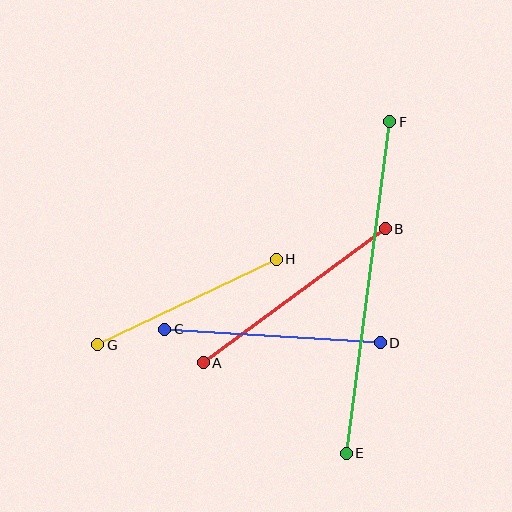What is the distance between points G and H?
The distance is approximately 198 pixels.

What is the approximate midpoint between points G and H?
The midpoint is at approximately (187, 302) pixels.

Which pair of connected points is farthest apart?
Points E and F are farthest apart.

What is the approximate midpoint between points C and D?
The midpoint is at approximately (272, 336) pixels.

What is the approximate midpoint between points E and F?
The midpoint is at approximately (368, 287) pixels.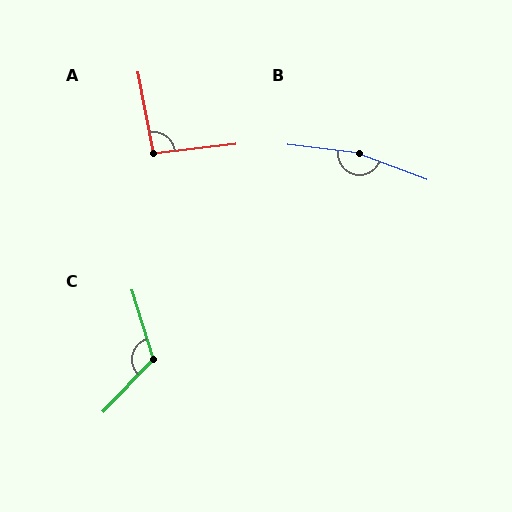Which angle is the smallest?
A, at approximately 94 degrees.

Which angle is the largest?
B, at approximately 166 degrees.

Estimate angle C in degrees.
Approximately 119 degrees.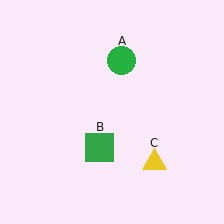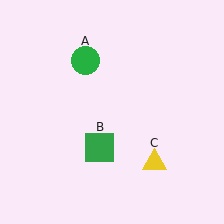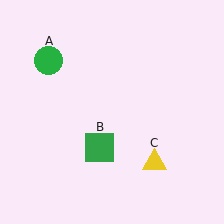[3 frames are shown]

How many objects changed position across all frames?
1 object changed position: green circle (object A).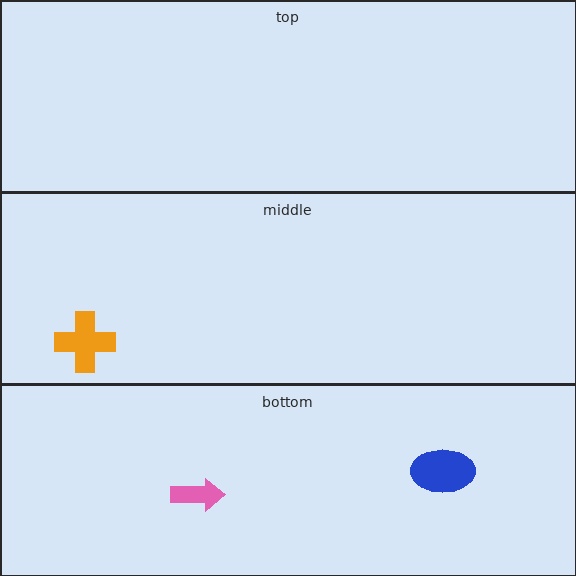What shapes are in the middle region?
The orange cross.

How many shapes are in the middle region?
1.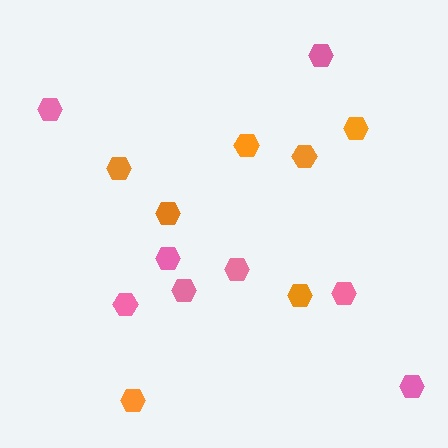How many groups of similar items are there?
There are 2 groups: one group of pink hexagons (8) and one group of orange hexagons (7).